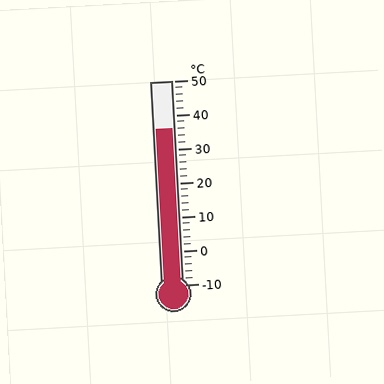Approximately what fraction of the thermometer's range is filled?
The thermometer is filled to approximately 75% of its range.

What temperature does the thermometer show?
The thermometer shows approximately 36°C.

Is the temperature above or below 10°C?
The temperature is above 10°C.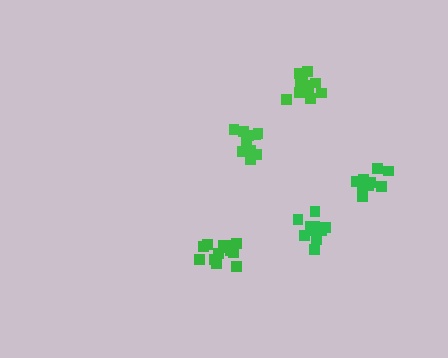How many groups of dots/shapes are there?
There are 5 groups.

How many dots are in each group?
Group 1: 9 dots, Group 2: 13 dots, Group 3: 13 dots, Group 4: 13 dots, Group 5: 11 dots (59 total).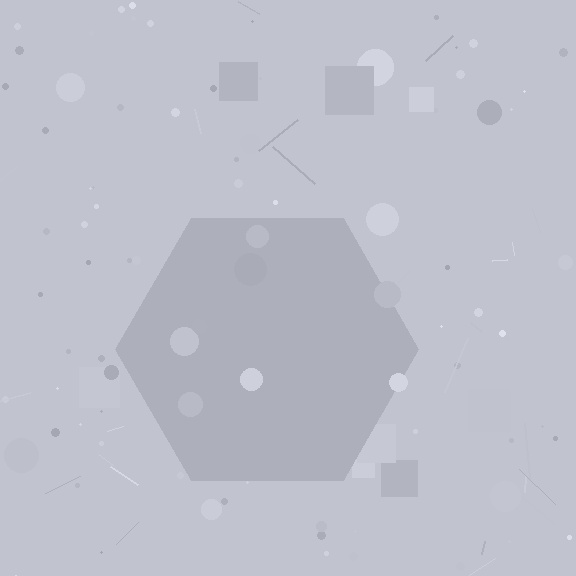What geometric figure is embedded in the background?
A hexagon is embedded in the background.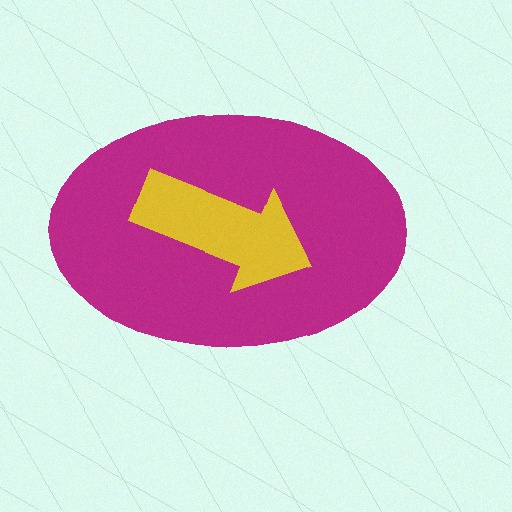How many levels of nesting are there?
2.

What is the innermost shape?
The yellow arrow.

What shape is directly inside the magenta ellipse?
The yellow arrow.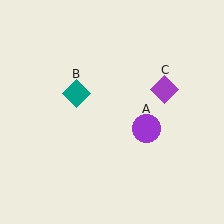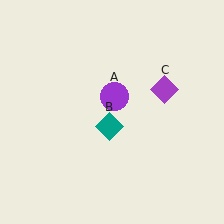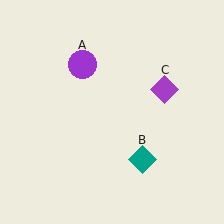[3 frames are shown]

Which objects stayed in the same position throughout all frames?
Purple diamond (object C) remained stationary.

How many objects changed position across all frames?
2 objects changed position: purple circle (object A), teal diamond (object B).